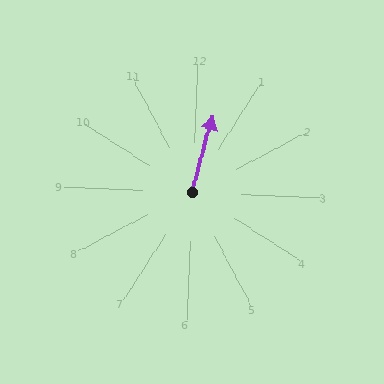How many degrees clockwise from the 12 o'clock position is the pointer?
Approximately 13 degrees.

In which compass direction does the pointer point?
North.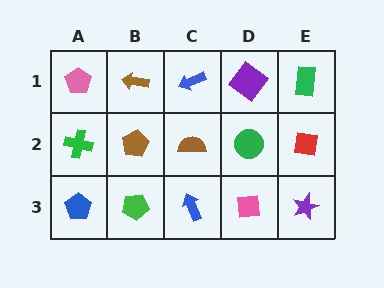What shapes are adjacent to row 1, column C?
A brown semicircle (row 2, column C), a brown arrow (row 1, column B), a purple diamond (row 1, column D).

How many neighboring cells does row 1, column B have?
3.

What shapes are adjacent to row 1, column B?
A brown pentagon (row 2, column B), a pink pentagon (row 1, column A), a blue arrow (row 1, column C).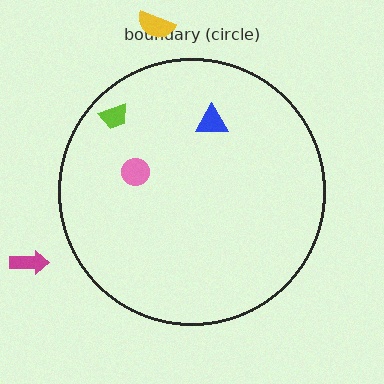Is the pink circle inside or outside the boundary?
Inside.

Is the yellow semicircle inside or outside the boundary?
Outside.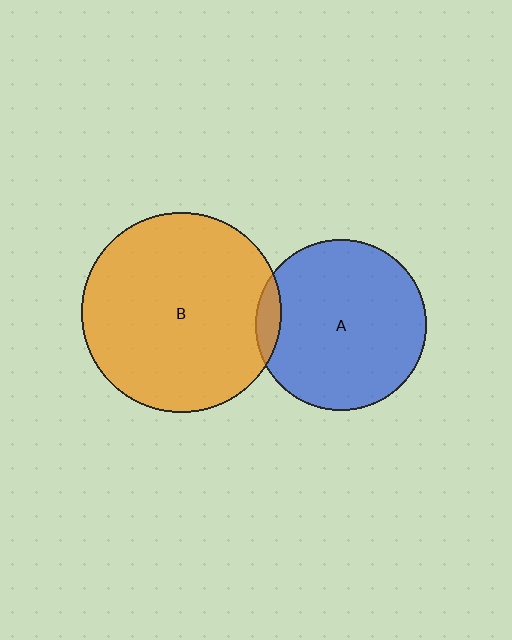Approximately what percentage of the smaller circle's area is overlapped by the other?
Approximately 5%.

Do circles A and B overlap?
Yes.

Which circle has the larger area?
Circle B (orange).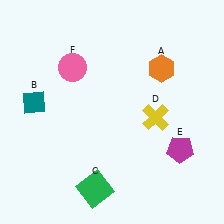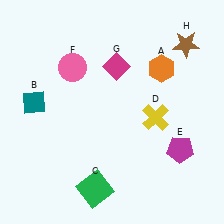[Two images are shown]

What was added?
A magenta diamond (G), a brown star (H) were added in Image 2.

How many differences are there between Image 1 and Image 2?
There are 2 differences between the two images.